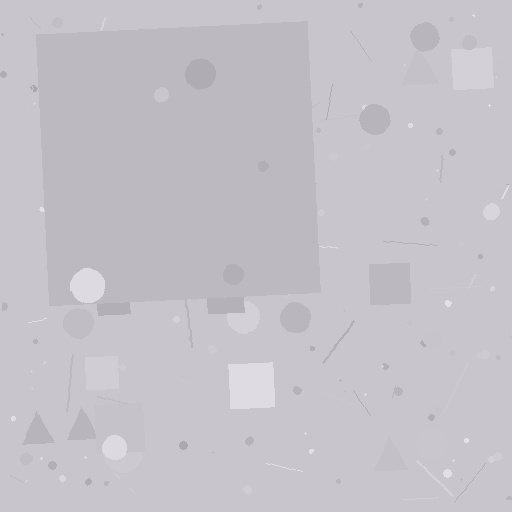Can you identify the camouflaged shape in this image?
The camouflaged shape is a square.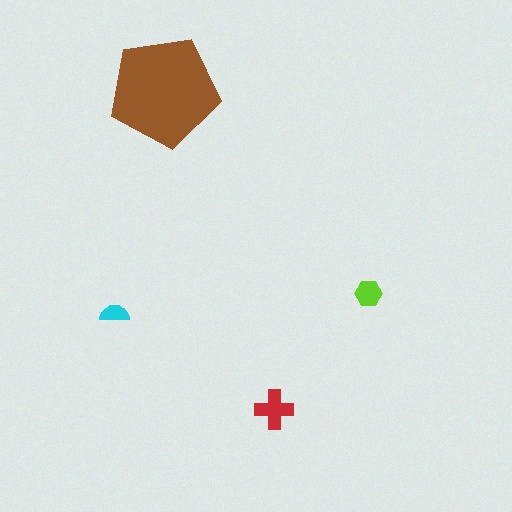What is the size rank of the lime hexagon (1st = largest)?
3rd.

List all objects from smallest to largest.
The cyan semicircle, the lime hexagon, the red cross, the brown pentagon.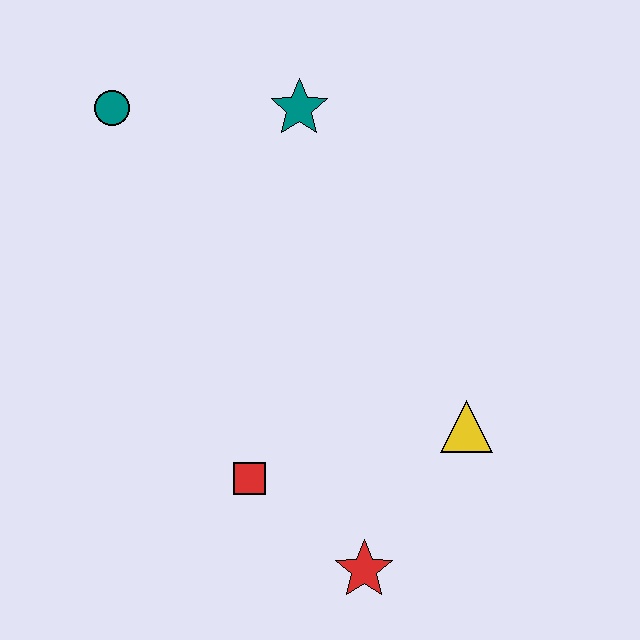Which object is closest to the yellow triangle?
The red star is closest to the yellow triangle.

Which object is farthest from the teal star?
The red star is farthest from the teal star.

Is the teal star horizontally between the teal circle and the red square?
No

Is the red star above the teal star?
No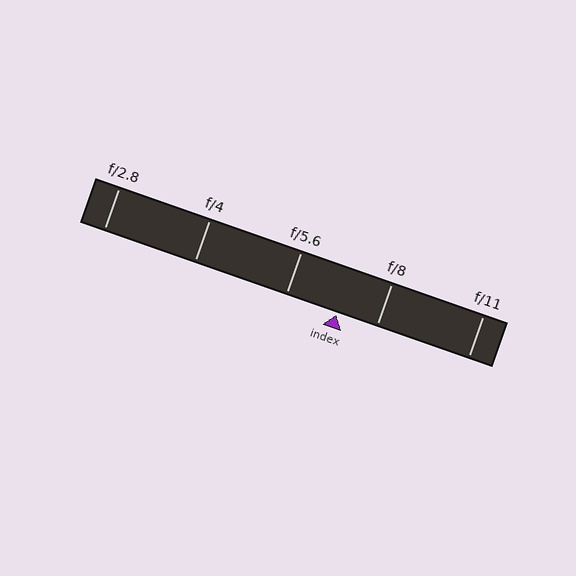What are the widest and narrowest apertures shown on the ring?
The widest aperture shown is f/2.8 and the narrowest is f/11.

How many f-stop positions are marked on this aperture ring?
There are 5 f-stop positions marked.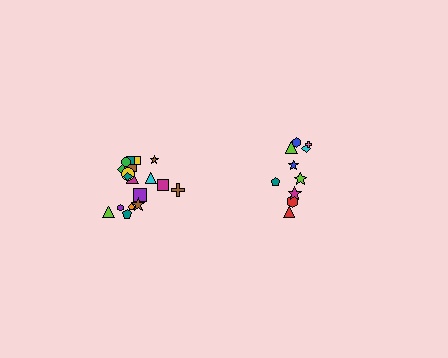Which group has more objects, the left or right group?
The left group.